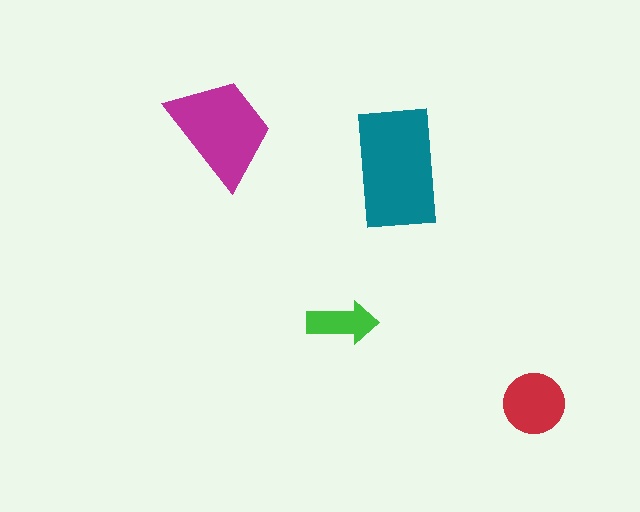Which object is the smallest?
The green arrow.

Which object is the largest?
The teal rectangle.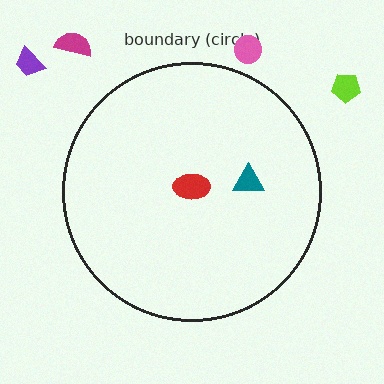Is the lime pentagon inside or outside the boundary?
Outside.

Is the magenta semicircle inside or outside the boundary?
Outside.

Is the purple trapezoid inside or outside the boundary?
Outside.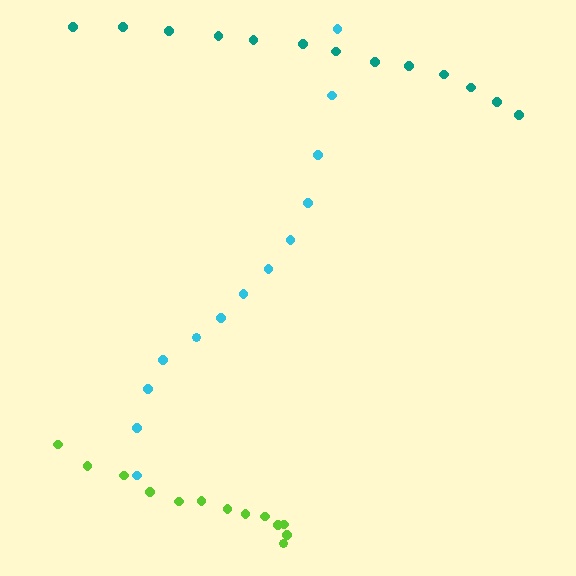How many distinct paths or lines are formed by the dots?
There are 3 distinct paths.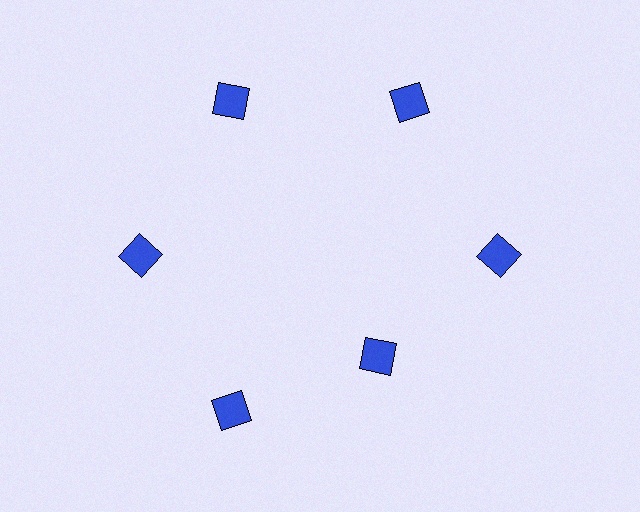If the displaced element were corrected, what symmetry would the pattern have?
It would have 6-fold rotational symmetry — the pattern would map onto itself every 60 degrees.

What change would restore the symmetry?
The symmetry would be restored by moving it outward, back onto the ring so that all 6 diamonds sit at equal angles and equal distance from the center.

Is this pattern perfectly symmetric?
No. The 6 blue diamonds are arranged in a ring, but one element near the 5 o'clock position is pulled inward toward the center, breaking the 6-fold rotational symmetry.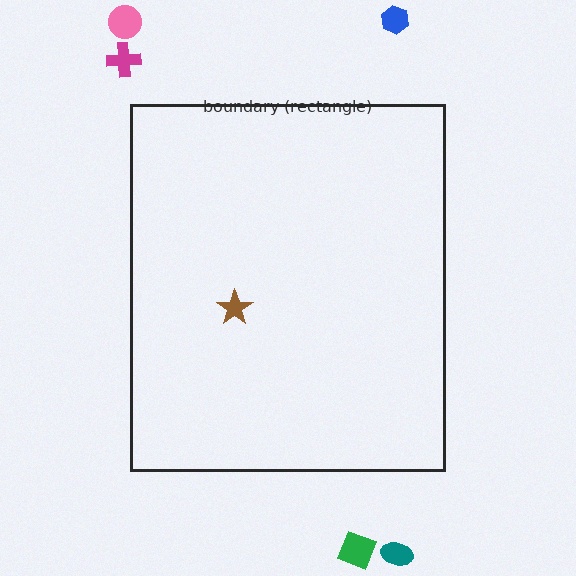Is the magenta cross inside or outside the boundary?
Outside.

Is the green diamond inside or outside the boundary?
Outside.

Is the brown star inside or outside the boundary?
Inside.